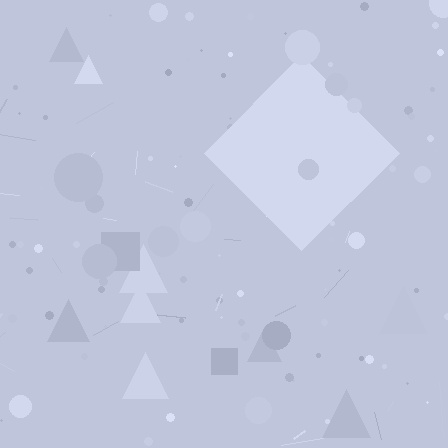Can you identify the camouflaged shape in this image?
The camouflaged shape is a diamond.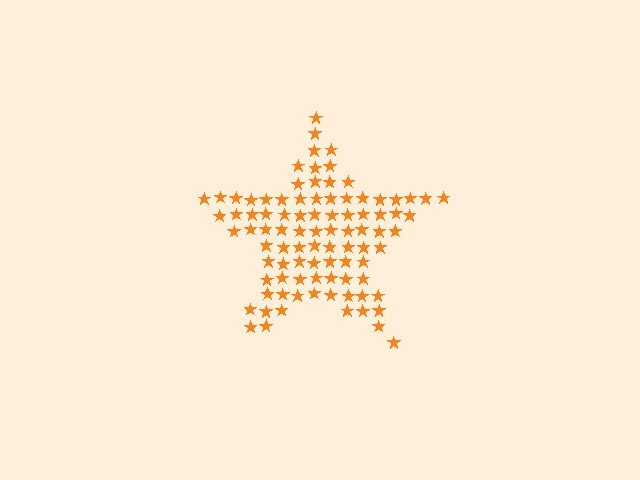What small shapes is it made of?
It is made of small stars.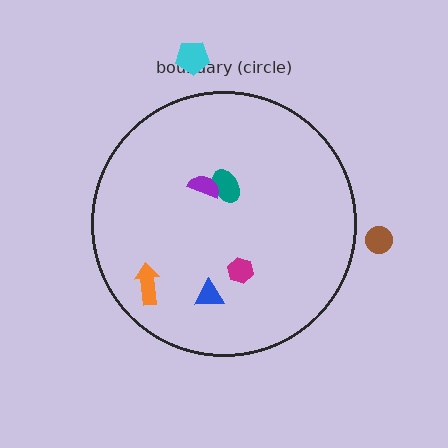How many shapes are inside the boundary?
5 inside, 2 outside.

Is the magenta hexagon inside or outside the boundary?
Inside.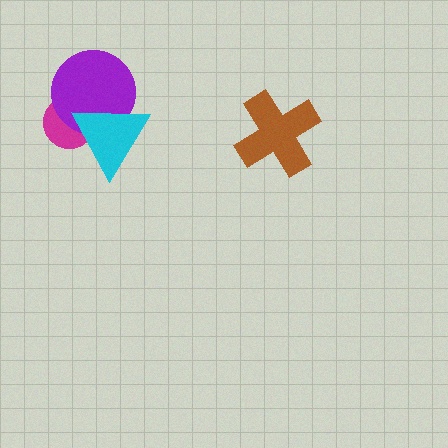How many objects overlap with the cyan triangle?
2 objects overlap with the cyan triangle.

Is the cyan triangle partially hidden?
No, no other shape covers it.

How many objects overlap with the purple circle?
2 objects overlap with the purple circle.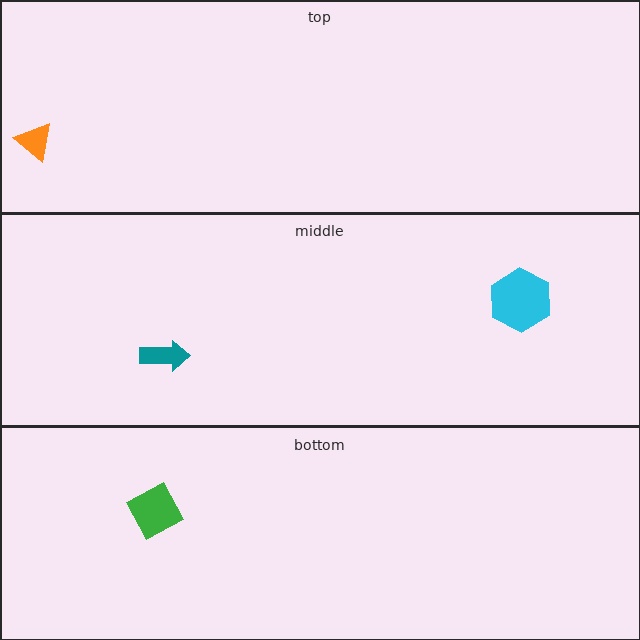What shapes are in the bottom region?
The green diamond.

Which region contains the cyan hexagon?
The middle region.